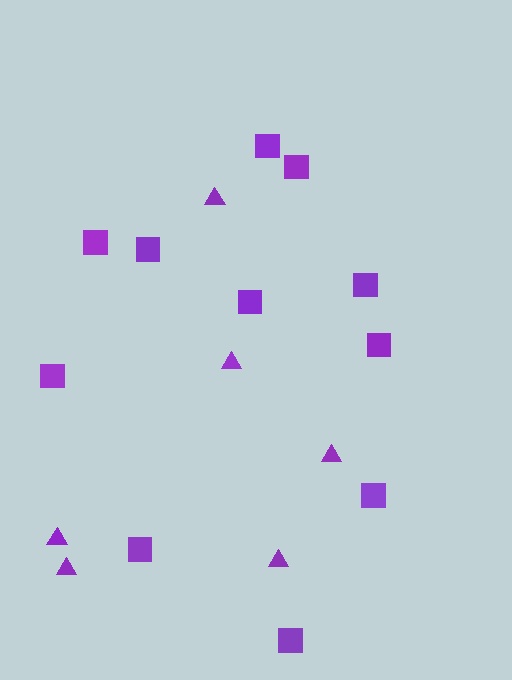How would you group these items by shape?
There are 2 groups: one group of triangles (6) and one group of squares (11).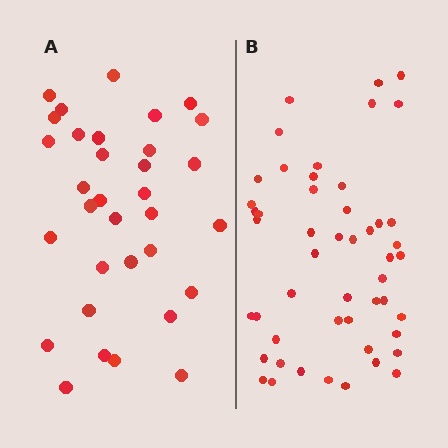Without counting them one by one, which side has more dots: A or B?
Region B (the right region) has more dots.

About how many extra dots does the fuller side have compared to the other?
Region B has approximately 15 more dots than region A.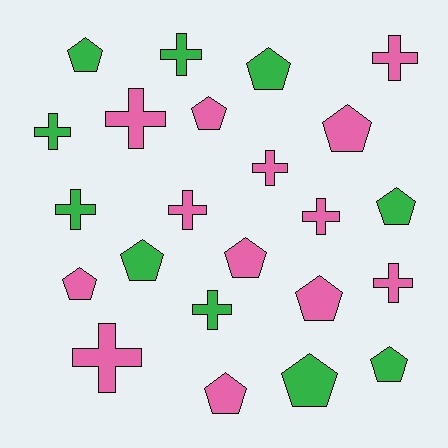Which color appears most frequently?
Pink, with 13 objects.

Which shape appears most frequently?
Pentagon, with 12 objects.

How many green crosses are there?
There are 4 green crosses.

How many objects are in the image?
There are 23 objects.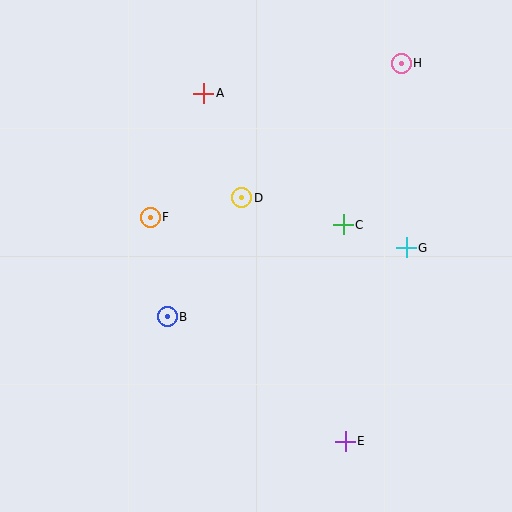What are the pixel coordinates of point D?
Point D is at (242, 198).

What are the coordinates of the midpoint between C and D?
The midpoint between C and D is at (293, 211).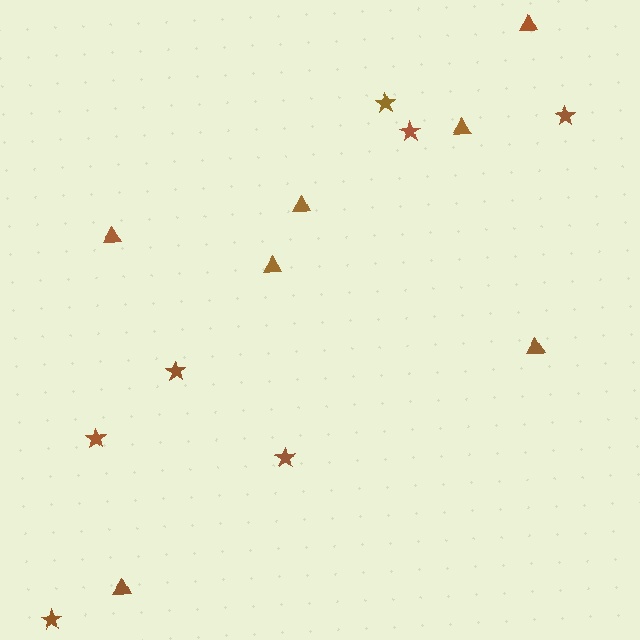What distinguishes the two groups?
There are 2 groups: one group of triangles (7) and one group of stars (7).